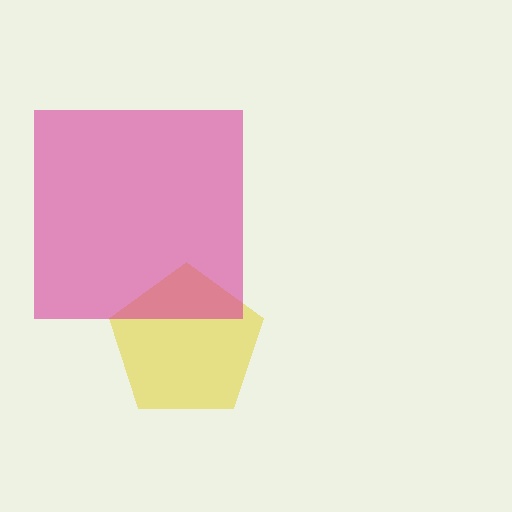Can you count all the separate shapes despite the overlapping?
Yes, there are 2 separate shapes.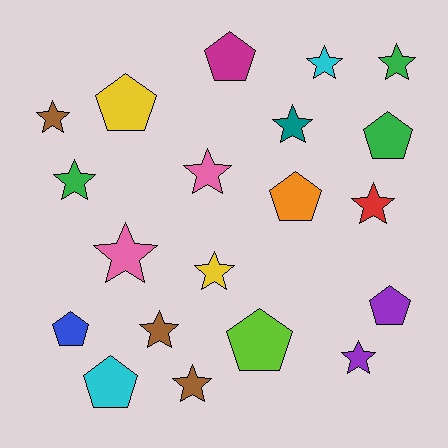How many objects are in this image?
There are 20 objects.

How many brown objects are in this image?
There are 3 brown objects.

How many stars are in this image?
There are 12 stars.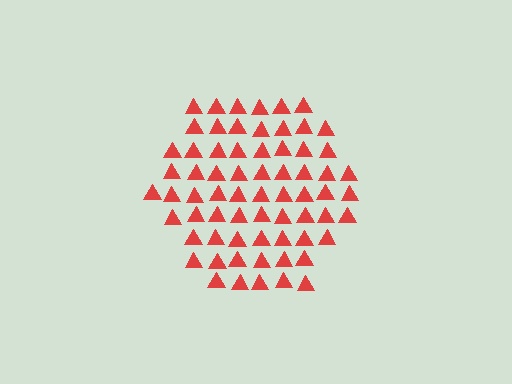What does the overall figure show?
The overall figure shows a hexagon.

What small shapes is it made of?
It is made of small triangles.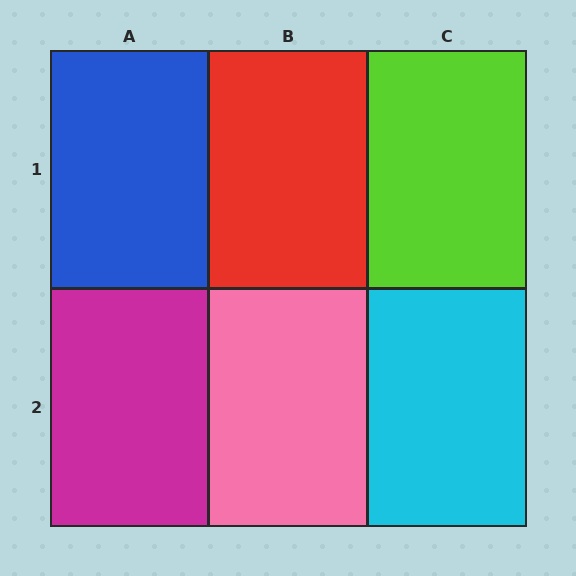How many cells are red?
1 cell is red.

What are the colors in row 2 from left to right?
Magenta, pink, cyan.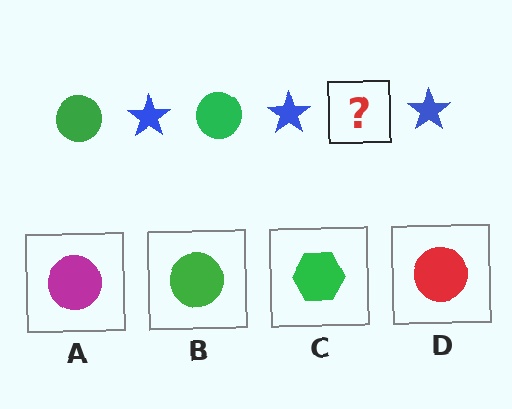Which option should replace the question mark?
Option B.